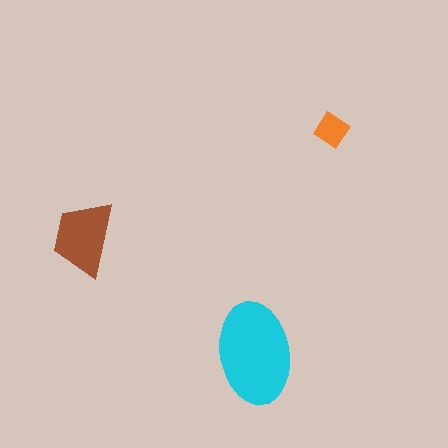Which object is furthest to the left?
The brown trapezoid is leftmost.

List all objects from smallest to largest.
The orange diamond, the brown trapezoid, the cyan ellipse.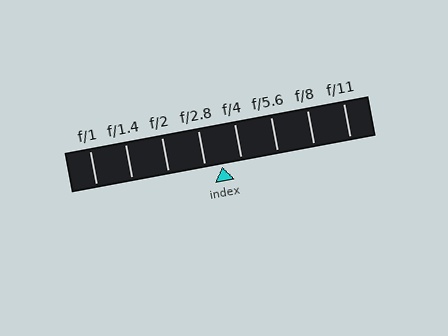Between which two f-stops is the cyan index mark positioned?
The index mark is between f/2.8 and f/4.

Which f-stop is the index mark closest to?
The index mark is closest to f/2.8.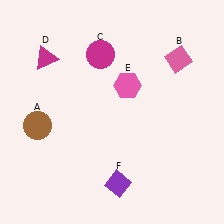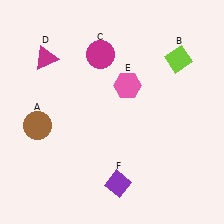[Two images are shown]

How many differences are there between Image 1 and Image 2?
There is 1 difference between the two images.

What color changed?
The diamond (B) changed from pink in Image 1 to lime in Image 2.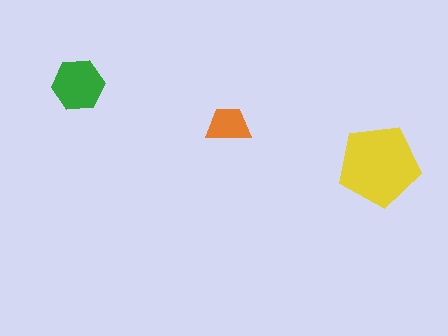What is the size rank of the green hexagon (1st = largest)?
2nd.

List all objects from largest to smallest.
The yellow pentagon, the green hexagon, the orange trapezoid.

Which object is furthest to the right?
The yellow pentagon is rightmost.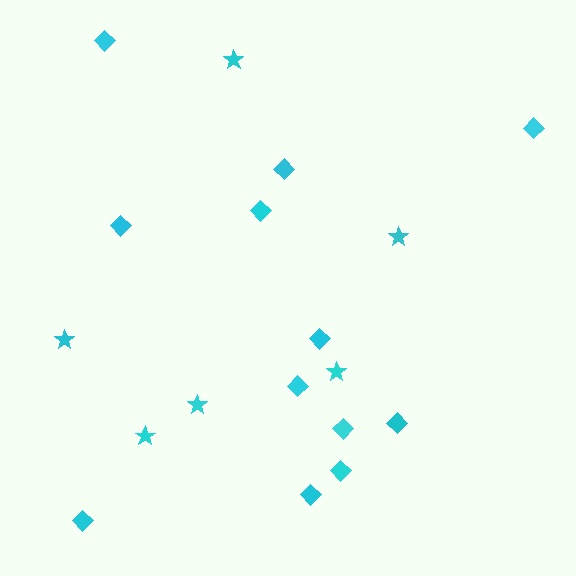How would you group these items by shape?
There are 2 groups: one group of stars (6) and one group of diamonds (12).